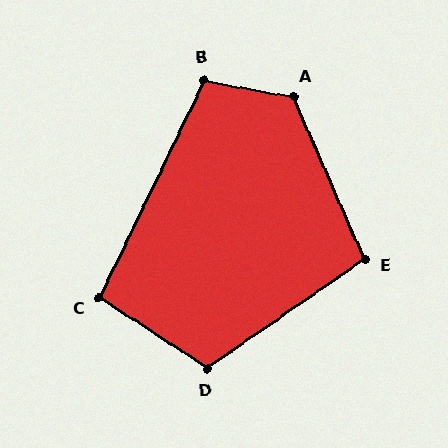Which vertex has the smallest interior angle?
C, at approximately 97 degrees.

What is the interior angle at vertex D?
Approximately 112 degrees (obtuse).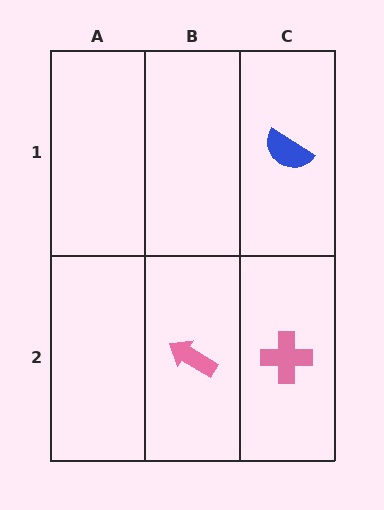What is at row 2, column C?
A pink cross.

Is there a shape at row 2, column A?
No, that cell is empty.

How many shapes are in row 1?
1 shape.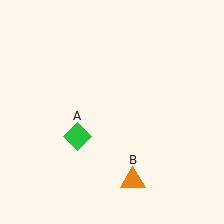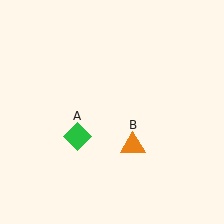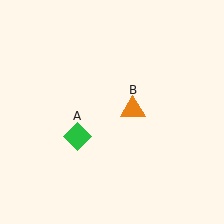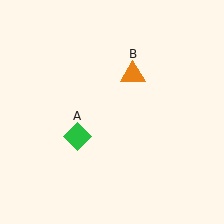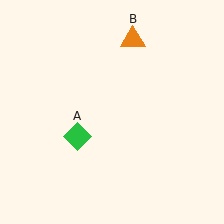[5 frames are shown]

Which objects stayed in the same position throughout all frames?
Green diamond (object A) remained stationary.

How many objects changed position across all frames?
1 object changed position: orange triangle (object B).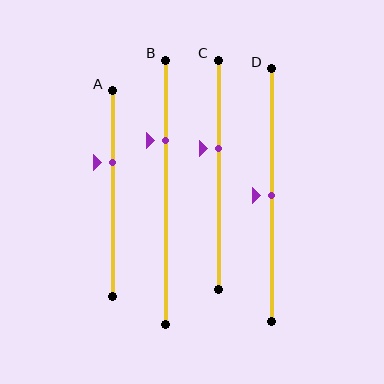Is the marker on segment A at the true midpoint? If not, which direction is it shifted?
No, the marker on segment A is shifted upward by about 15% of the segment length.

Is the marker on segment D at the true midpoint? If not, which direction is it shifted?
Yes, the marker on segment D is at the true midpoint.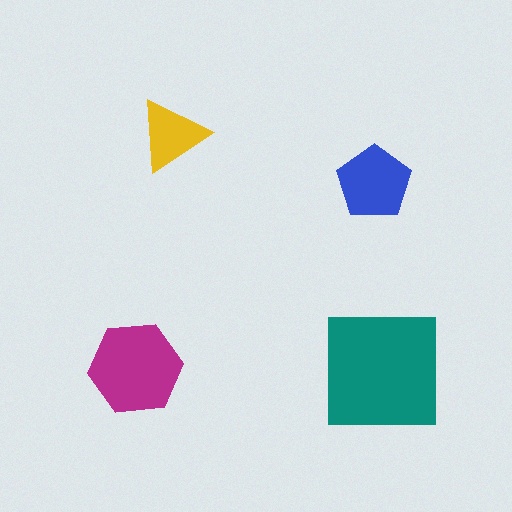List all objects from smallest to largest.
The yellow triangle, the blue pentagon, the magenta hexagon, the teal square.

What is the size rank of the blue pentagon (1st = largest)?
3rd.